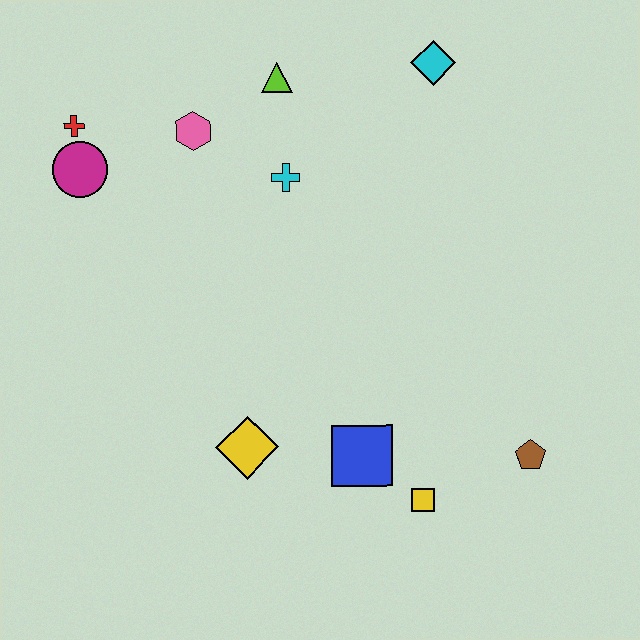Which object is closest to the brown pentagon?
The yellow square is closest to the brown pentagon.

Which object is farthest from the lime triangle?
The brown pentagon is farthest from the lime triangle.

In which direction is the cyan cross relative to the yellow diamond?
The cyan cross is above the yellow diamond.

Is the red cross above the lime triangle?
No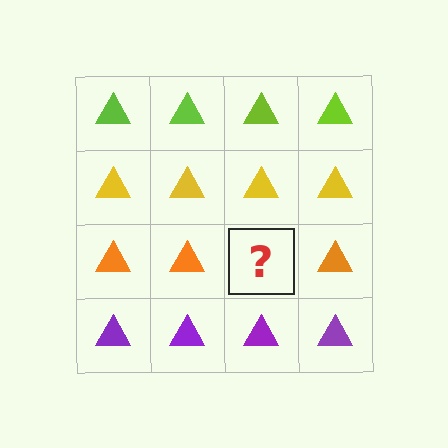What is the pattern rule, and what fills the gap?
The rule is that each row has a consistent color. The gap should be filled with an orange triangle.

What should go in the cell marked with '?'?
The missing cell should contain an orange triangle.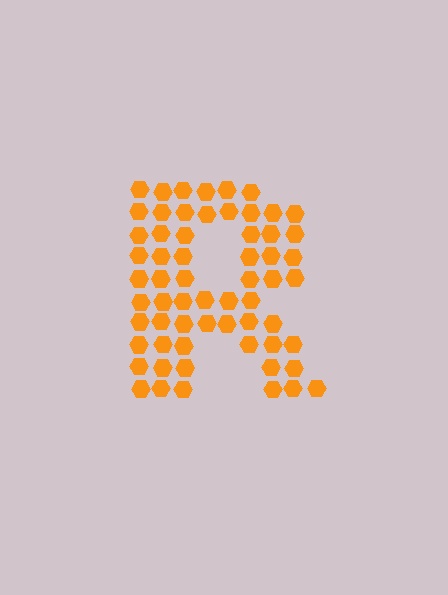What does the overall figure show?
The overall figure shows the letter R.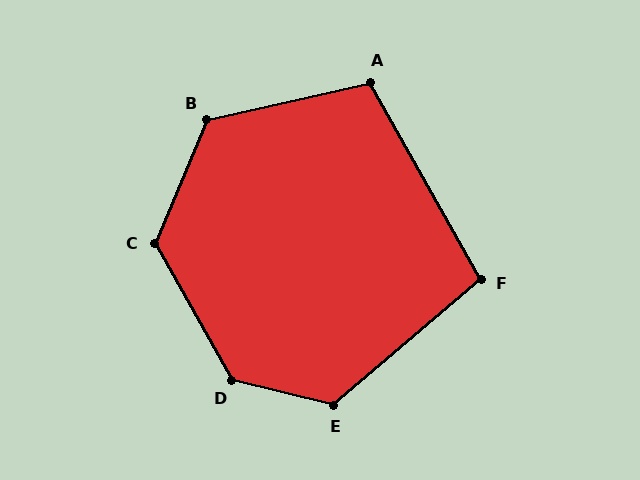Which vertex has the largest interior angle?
D, at approximately 133 degrees.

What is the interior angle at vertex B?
Approximately 126 degrees (obtuse).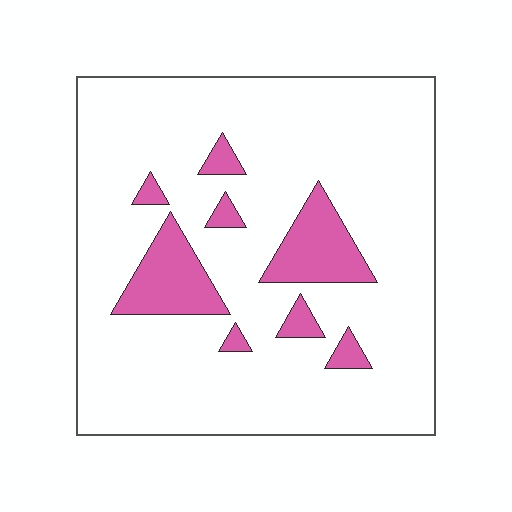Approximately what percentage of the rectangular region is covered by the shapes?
Approximately 15%.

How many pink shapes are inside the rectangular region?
8.